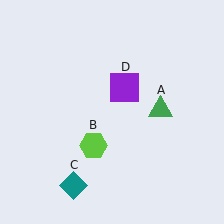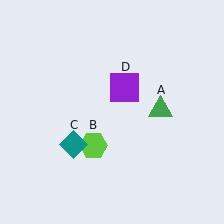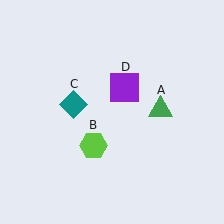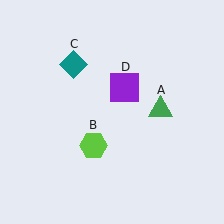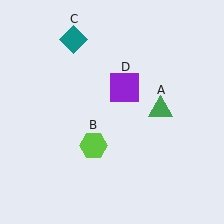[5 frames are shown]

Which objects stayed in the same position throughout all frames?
Green triangle (object A) and lime hexagon (object B) and purple square (object D) remained stationary.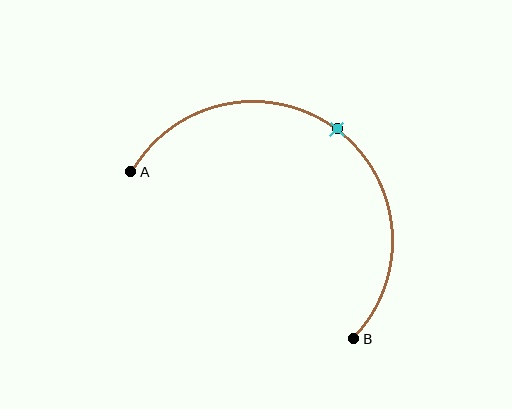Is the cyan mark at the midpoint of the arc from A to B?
Yes. The cyan mark lies on the arc at equal arc-length from both A and B — it is the arc midpoint.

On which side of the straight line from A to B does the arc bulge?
The arc bulges above and to the right of the straight line connecting A and B.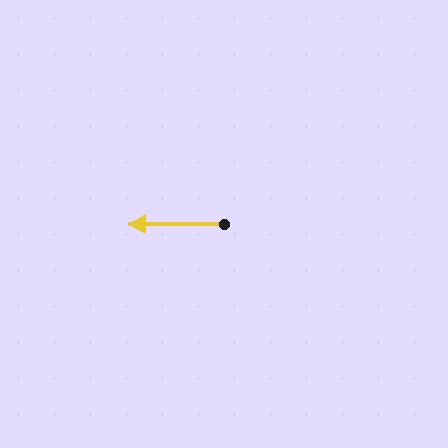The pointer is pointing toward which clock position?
Roughly 9 o'clock.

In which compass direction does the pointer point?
West.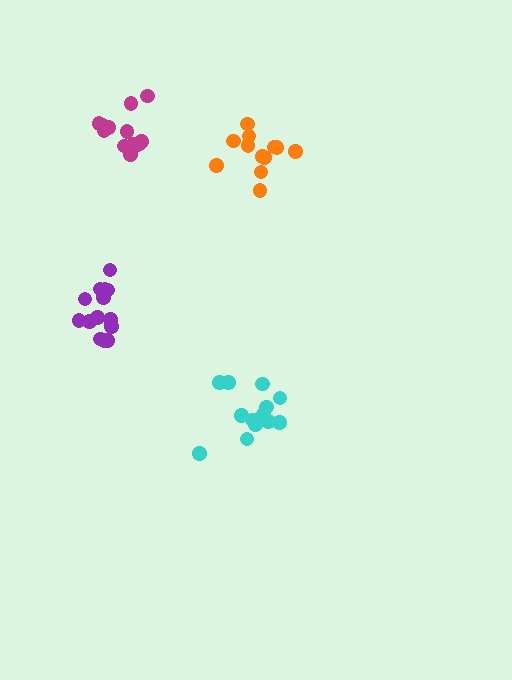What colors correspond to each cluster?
The clusters are colored: purple, magenta, cyan, orange.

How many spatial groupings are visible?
There are 4 spatial groupings.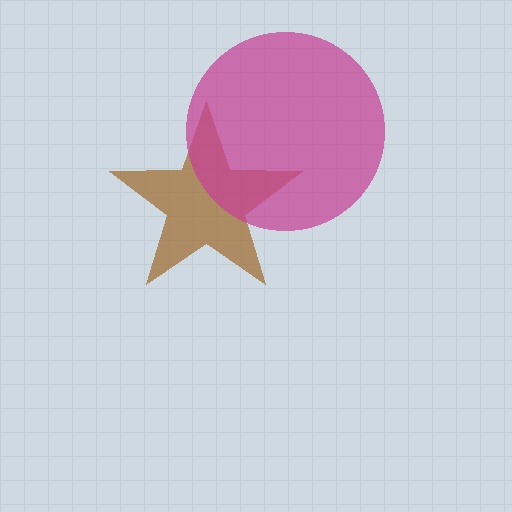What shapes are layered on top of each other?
The layered shapes are: a brown star, a magenta circle.